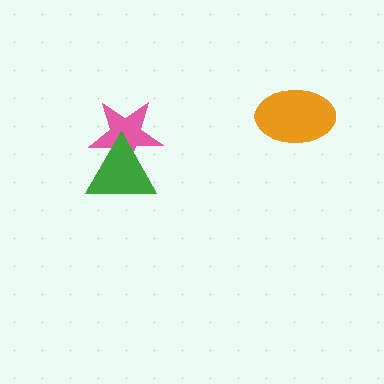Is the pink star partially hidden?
Yes, it is partially covered by another shape.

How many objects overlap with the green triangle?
1 object overlaps with the green triangle.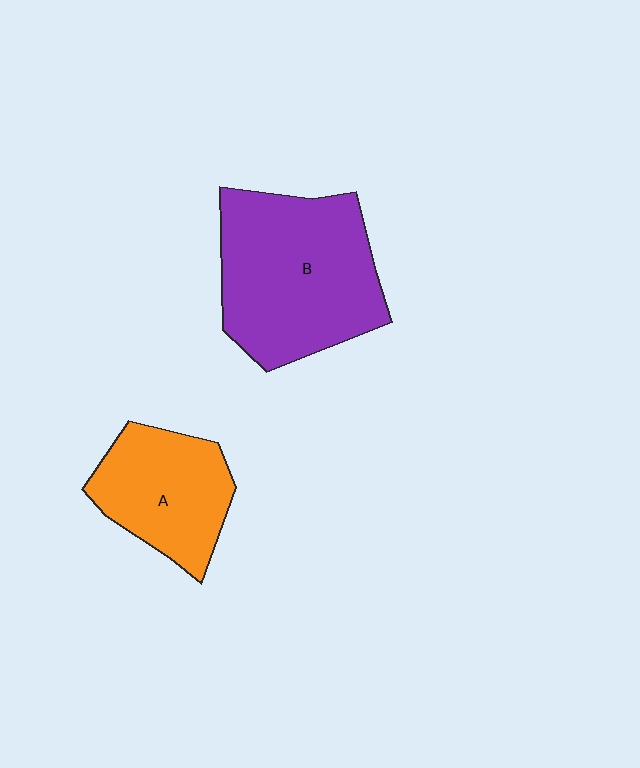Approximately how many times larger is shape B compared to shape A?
Approximately 1.6 times.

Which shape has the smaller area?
Shape A (orange).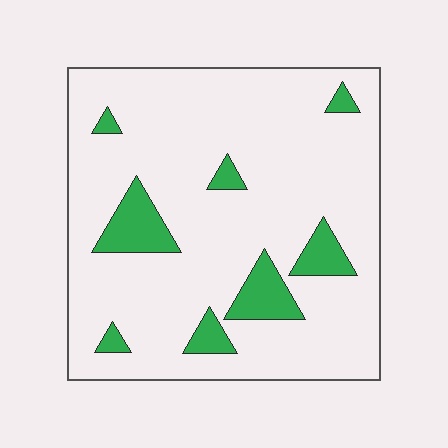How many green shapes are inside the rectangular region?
8.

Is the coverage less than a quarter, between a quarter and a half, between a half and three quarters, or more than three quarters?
Less than a quarter.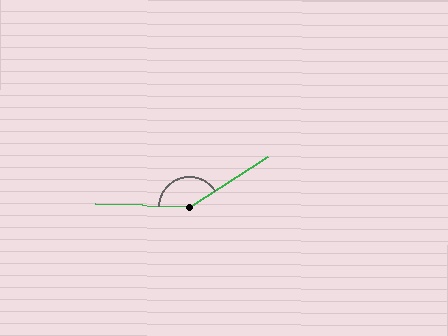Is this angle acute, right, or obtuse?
It is obtuse.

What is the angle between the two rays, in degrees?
Approximately 146 degrees.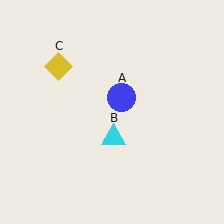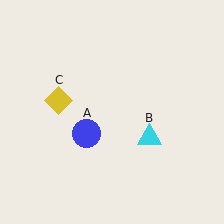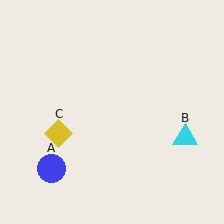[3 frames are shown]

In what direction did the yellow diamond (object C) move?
The yellow diamond (object C) moved down.